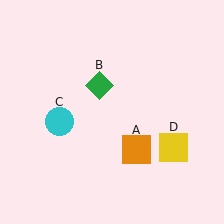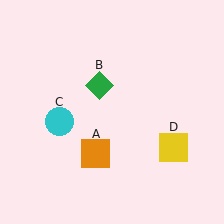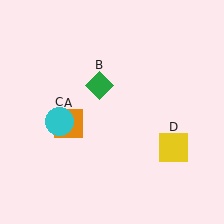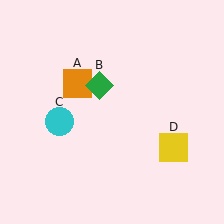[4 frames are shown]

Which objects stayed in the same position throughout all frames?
Green diamond (object B) and cyan circle (object C) and yellow square (object D) remained stationary.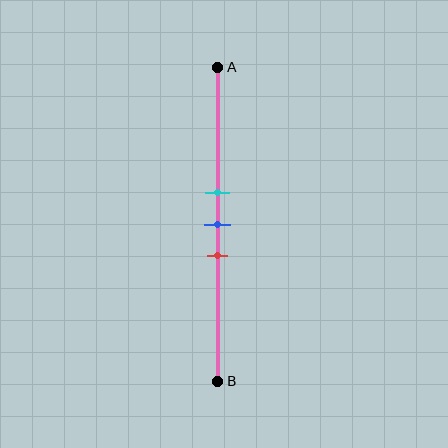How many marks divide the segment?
There are 3 marks dividing the segment.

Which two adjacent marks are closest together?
The cyan and blue marks are the closest adjacent pair.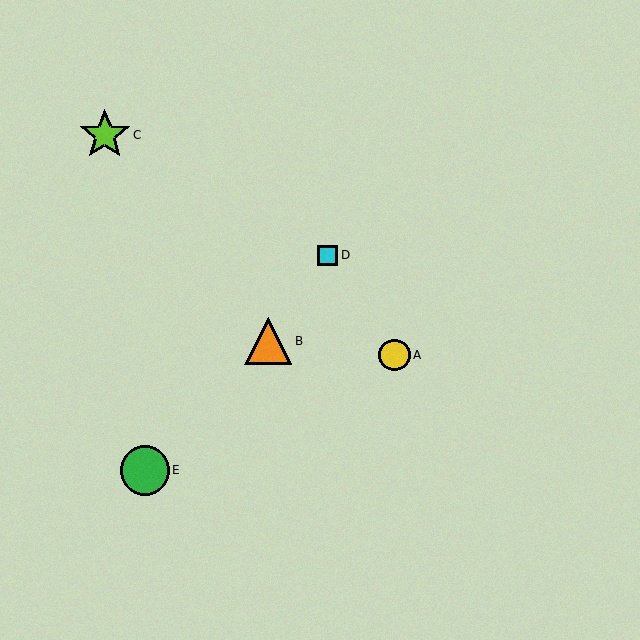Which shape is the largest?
The lime star (labeled C) is the largest.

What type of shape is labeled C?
Shape C is a lime star.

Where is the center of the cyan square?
The center of the cyan square is at (328, 255).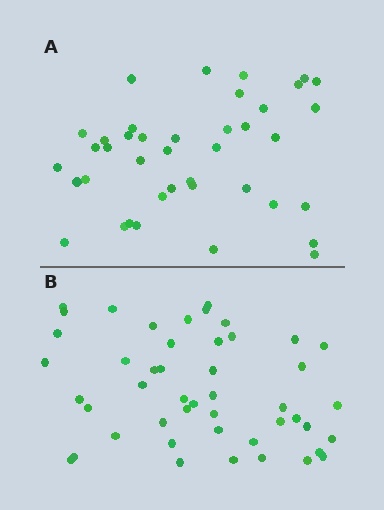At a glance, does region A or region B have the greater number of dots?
Region B (the bottom region) has more dots.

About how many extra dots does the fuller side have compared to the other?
Region B has roughly 8 or so more dots than region A.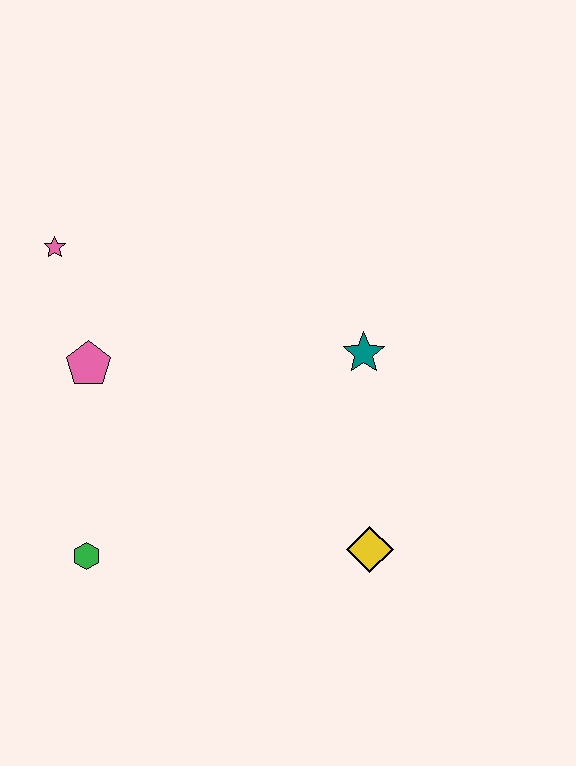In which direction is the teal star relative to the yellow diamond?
The teal star is above the yellow diamond.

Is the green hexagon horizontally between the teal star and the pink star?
Yes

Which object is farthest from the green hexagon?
The teal star is farthest from the green hexagon.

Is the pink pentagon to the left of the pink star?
No